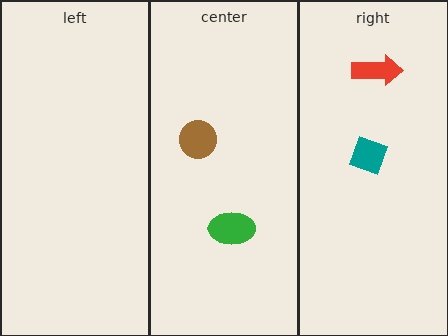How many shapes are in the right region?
2.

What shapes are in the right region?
The teal diamond, the red arrow.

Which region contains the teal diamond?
The right region.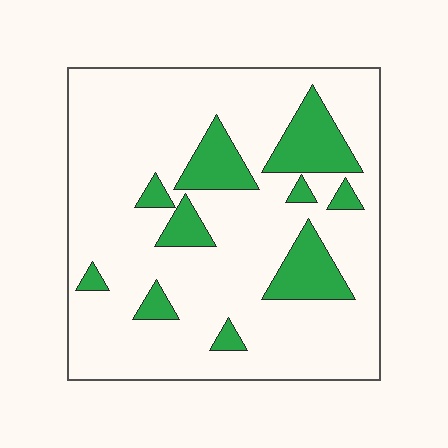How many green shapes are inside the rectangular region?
10.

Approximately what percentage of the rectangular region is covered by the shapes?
Approximately 20%.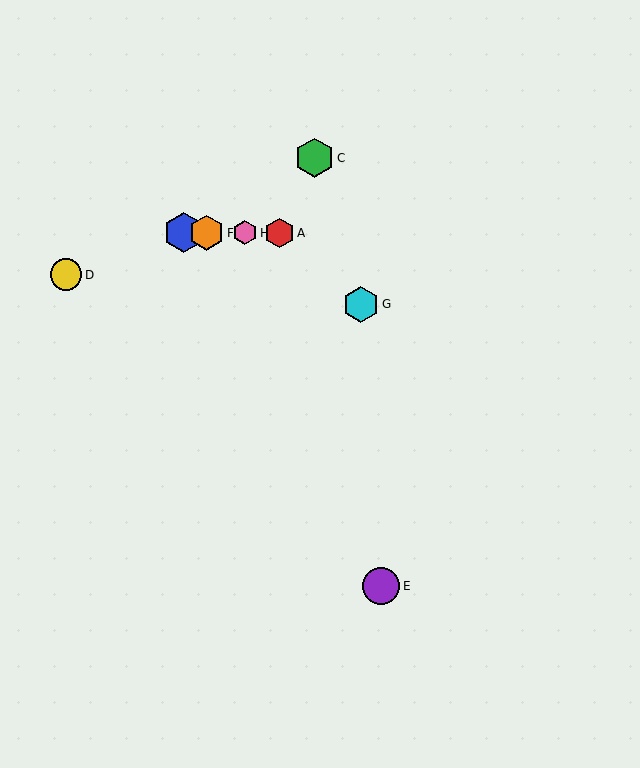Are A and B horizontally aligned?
Yes, both are at y≈233.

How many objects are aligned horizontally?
4 objects (A, B, F, H) are aligned horizontally.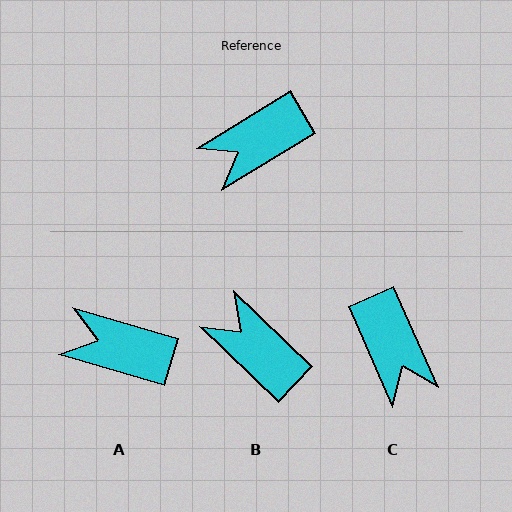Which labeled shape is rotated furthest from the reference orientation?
C, about 82 degrees away.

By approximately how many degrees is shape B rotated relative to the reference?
Approximately 75 degrees clockwise.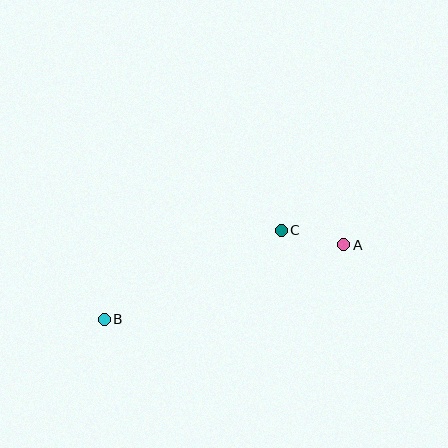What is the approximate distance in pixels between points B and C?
The distance between B and C is approximately 198 pixels.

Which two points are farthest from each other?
Points A and B are farthest from each other.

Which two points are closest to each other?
Points A and C are closest to each other.